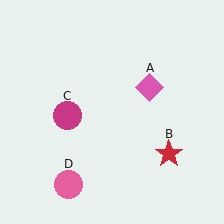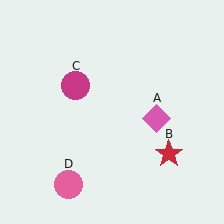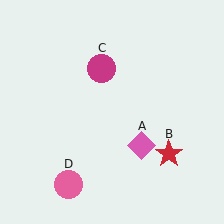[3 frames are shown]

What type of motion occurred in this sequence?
The pink diamond (object A), magenta circle (object C) rotated clockwise around the center of the scene.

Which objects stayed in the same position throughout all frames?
Red star (object B) and pink circle (object D) remained stationary.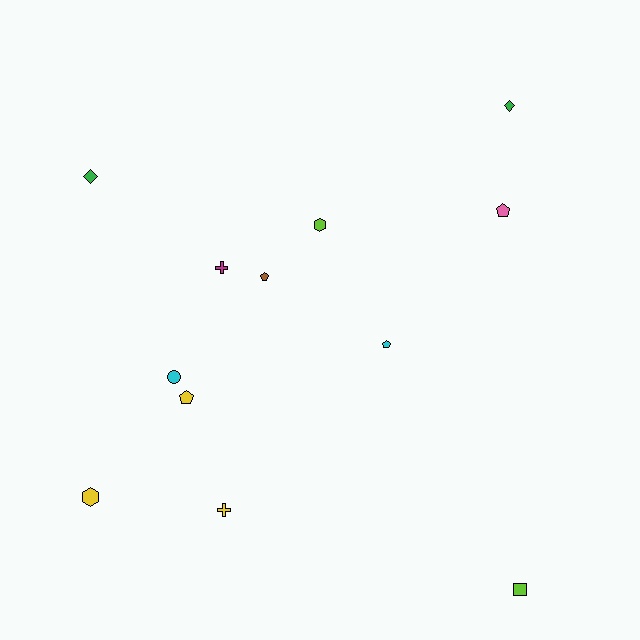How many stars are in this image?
There are no stars.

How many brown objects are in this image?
There is 1 brown object.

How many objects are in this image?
There are 12 objects.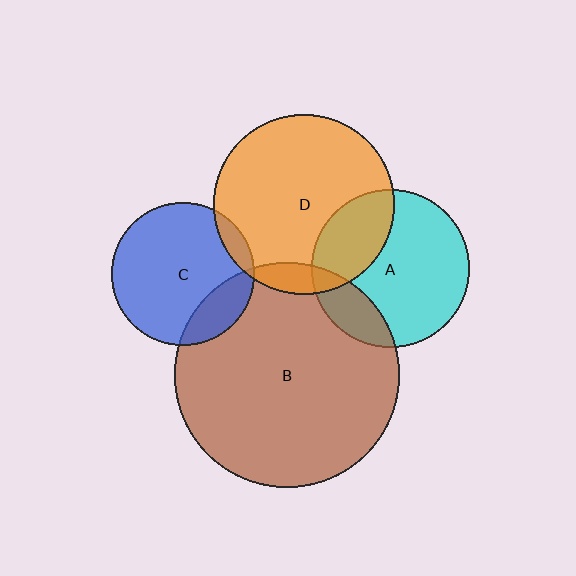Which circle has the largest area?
Circle B (brown).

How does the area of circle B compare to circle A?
Approximately 2.0 times.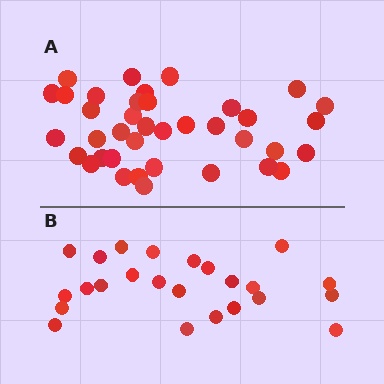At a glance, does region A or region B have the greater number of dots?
Region A (the top region) has more dots.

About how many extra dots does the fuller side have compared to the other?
Region A has approximately 15 more dots than region B.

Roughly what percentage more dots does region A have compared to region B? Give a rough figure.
About 60% more.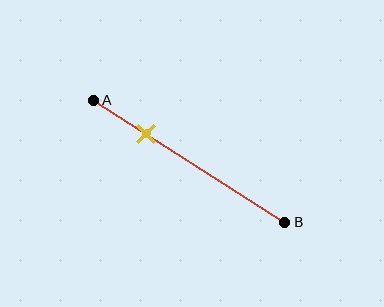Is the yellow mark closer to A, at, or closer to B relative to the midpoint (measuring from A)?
The yellow mark is closer to point A than the midpoint of segment AB.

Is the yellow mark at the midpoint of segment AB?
No, the mark is at about 25% from A, not at the 50% midpoint.